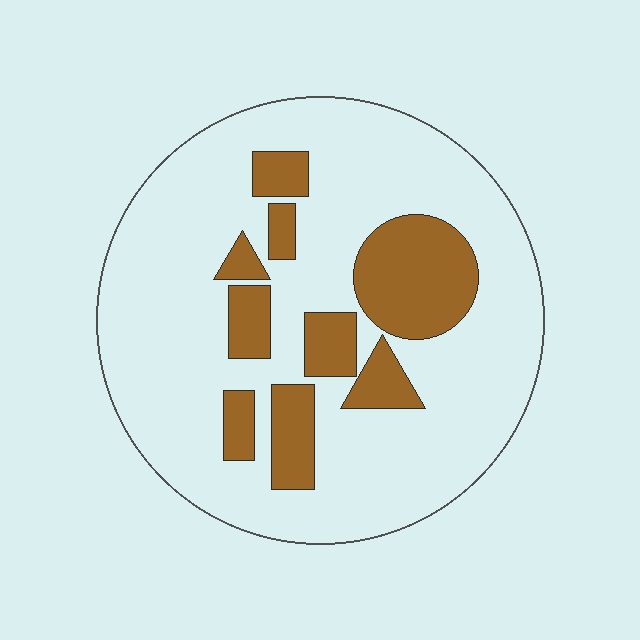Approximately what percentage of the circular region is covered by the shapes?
Approximately 20%.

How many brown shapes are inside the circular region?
9.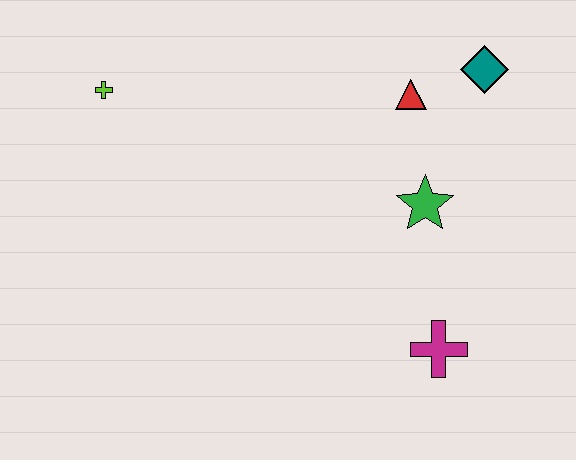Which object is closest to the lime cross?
The red triangle is closest to the lime cross.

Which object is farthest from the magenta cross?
The lime cross is farthest from the magenta cross.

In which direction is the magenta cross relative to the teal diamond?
The magenta cross is below the teal diamond.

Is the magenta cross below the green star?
Yes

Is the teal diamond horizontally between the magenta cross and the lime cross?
No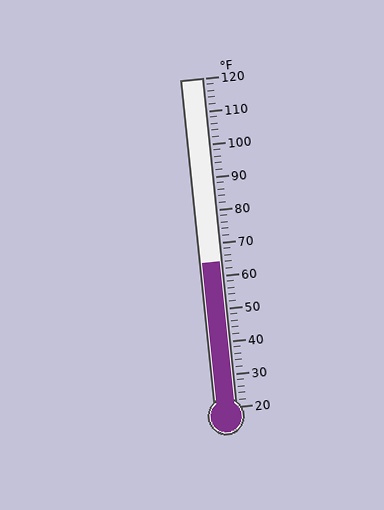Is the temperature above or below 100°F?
The temperature is below 100°F.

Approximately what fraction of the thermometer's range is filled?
The thermometer is filled to approximately 45% of its range.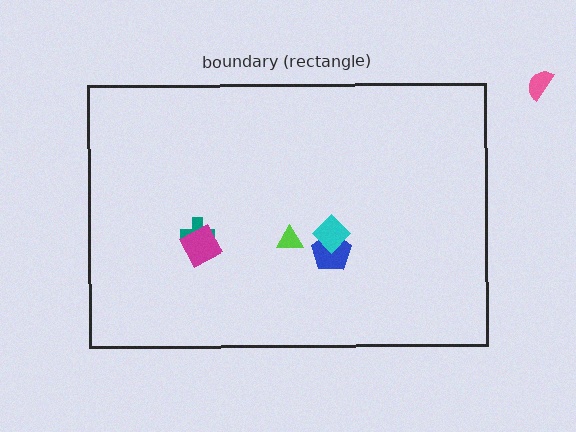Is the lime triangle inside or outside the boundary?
Inside.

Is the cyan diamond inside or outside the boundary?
Inside.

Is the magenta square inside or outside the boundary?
Inside.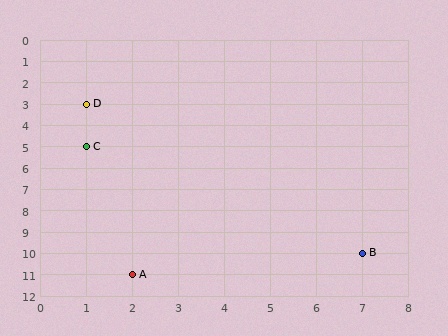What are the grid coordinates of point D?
Point D is at grid coordinates (1, 3).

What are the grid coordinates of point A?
Point A is at grid coordinates (2, 11).